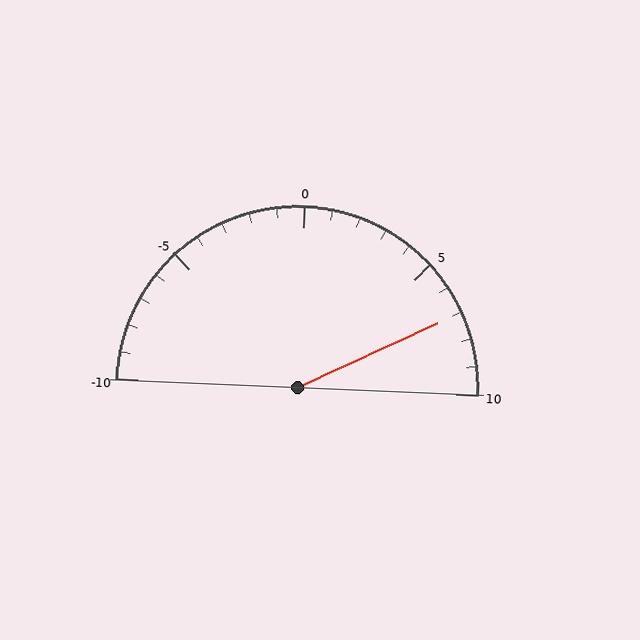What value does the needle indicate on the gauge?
The needle indicates approximately 7.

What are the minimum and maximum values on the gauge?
The gauge ranges from -10 to 10.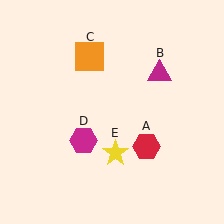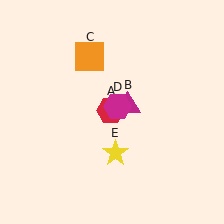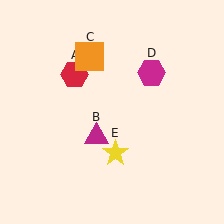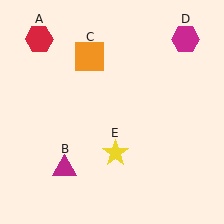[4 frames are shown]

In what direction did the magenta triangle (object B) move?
The magenta triangle (object B) moved down and to the left.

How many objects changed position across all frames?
3 objects changed position: red hexagon (object A), magenta triangle (object B), magenta hexagon (object D).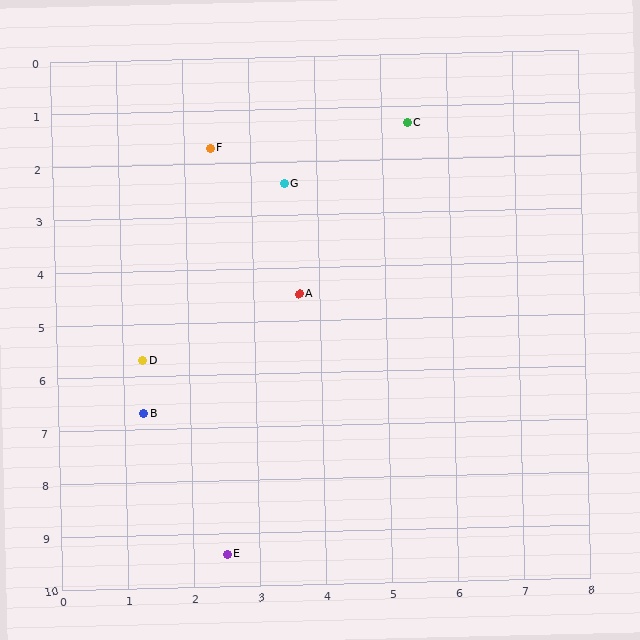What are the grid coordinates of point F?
Point F is at approximately (2.4, 1.7).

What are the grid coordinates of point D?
Point D is at approximately (1.3, 5.7).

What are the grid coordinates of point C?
Point C is at approximately (5.4, 1.3).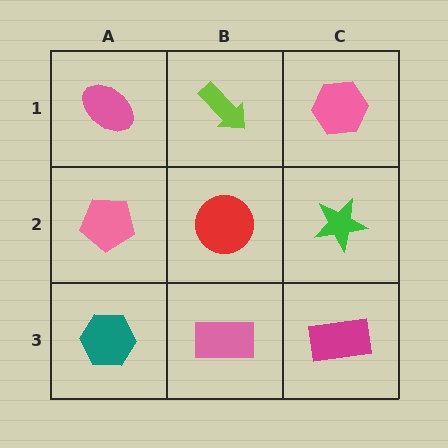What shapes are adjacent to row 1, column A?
A pink pentagon (row 2, column A), a lime arrow (row 1, column B).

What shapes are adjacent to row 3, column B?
A red circle (row 2, column B), a teal hexagon (row 3, column A), a magenta rectangle (row 3, column C).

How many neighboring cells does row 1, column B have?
3.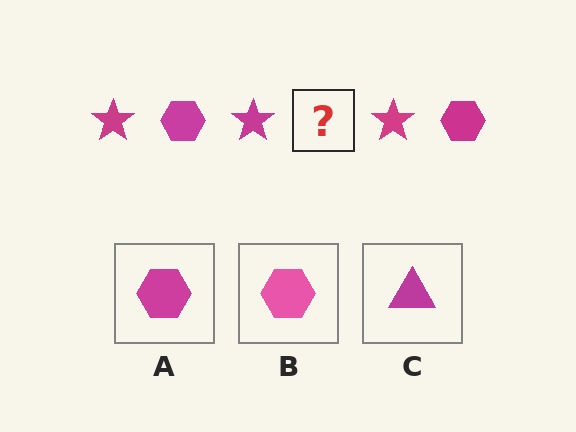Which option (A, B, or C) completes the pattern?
A.